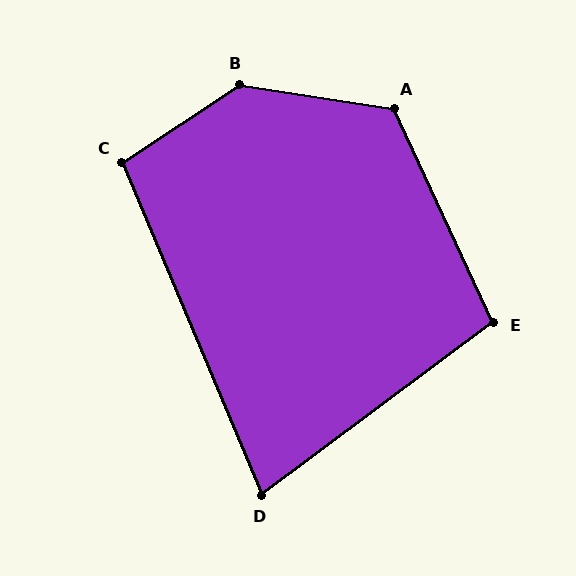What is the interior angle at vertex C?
Approximately 100 degrees (obtuse).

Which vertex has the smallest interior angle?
D, at approximately 76 degrees.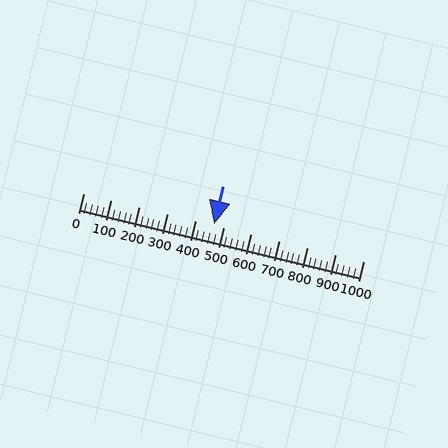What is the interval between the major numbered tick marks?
The major tick marks are spaced 100 units apart.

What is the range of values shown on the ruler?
The ruler shows values from 0 to 1000.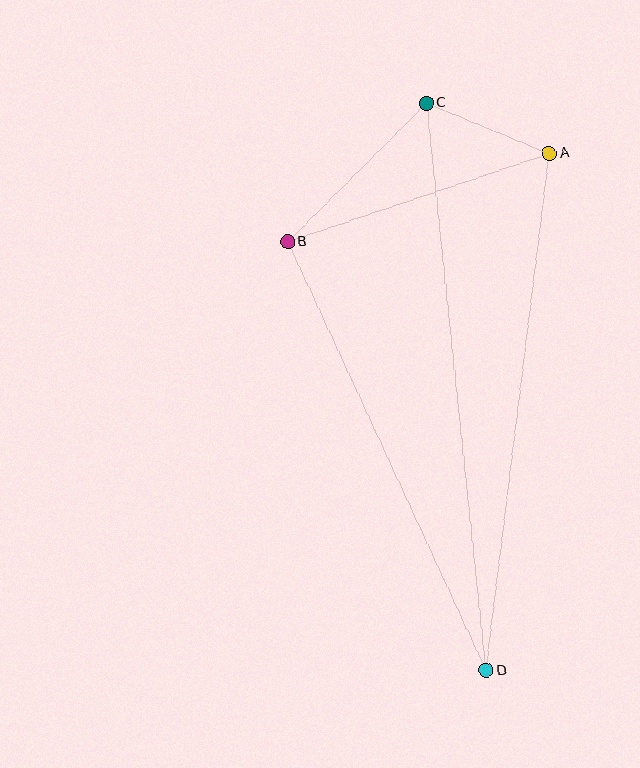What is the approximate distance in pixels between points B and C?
The distance between B and C is approximately 196 pixels.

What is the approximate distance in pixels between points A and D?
The distance between A and D is approximately 521 pixels.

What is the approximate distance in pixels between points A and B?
The distance between A and B is approximately 276 pixels.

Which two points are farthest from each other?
Points C and D are farthest from each other.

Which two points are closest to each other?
Points A and C are closest to each other.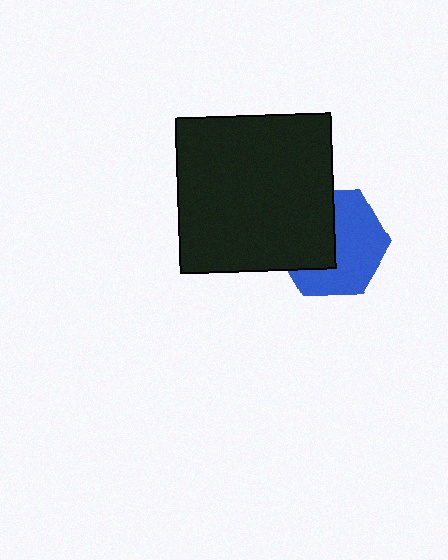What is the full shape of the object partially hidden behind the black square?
The partially hidden object is a blue hexagon.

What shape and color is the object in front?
The object in front is a black square.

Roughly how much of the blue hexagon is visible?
About half of it is visible (roughly 56%).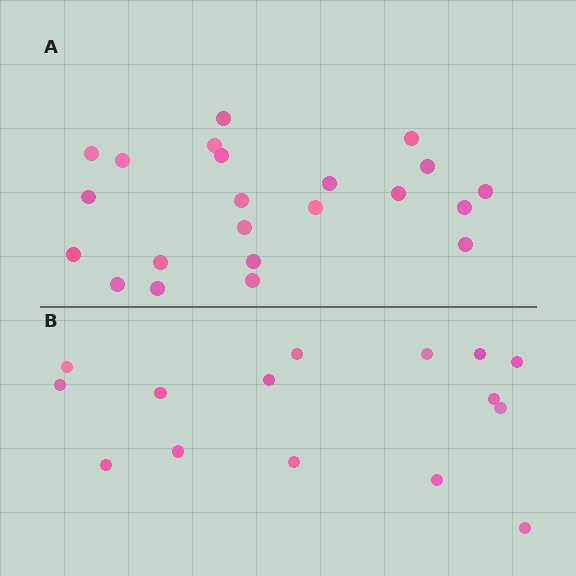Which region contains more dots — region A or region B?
Region A (the top region) has more dots.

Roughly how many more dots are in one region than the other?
Region A has roughly 8 or so more dots than region B.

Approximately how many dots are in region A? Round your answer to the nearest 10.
About 20 dots. (The exact count is 22, which rounds to 20.)